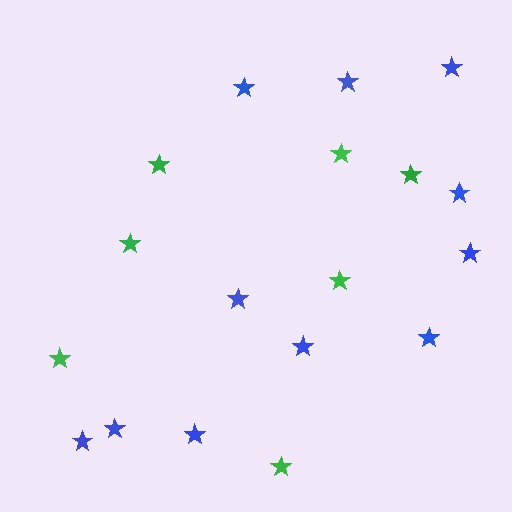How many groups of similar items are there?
There are 2 groups: one group of blue stars (11) and one group of green stars (7).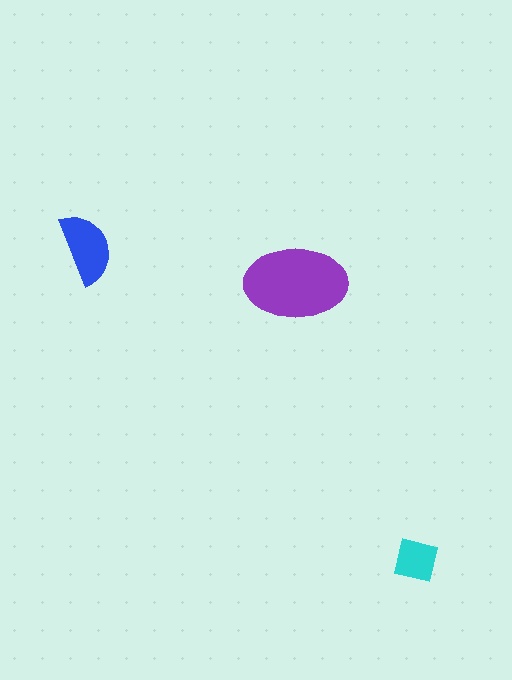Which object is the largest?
The purple ellipse.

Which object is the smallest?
The cyan square.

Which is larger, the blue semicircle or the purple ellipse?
The purple ellipse.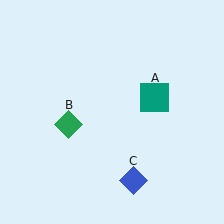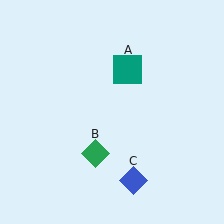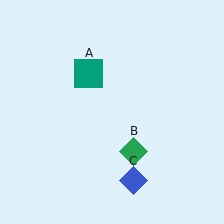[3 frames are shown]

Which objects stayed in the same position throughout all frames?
Blue diamond (object C) remained stationary.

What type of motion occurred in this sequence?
The teal square (object A), green diamond (object B) rotated counterclockwise around the center of the scene.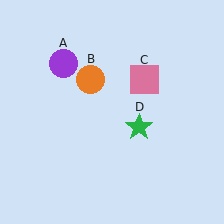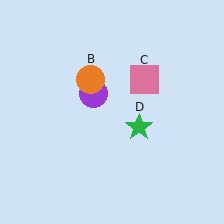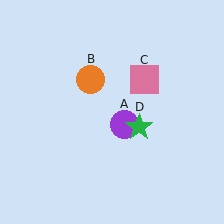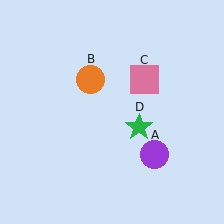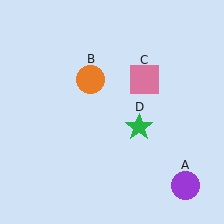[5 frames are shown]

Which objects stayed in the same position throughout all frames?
Orange circle (object B) and pink square (object C) and green star (object D) remained stationary.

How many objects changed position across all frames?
1 object changed position: purple circle (object A).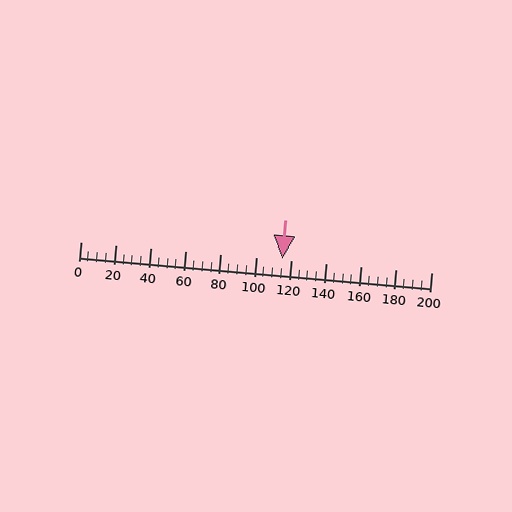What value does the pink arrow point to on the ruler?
The pink arrow points to approximately 115.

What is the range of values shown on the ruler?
The ruler shows values from 0 to 200.